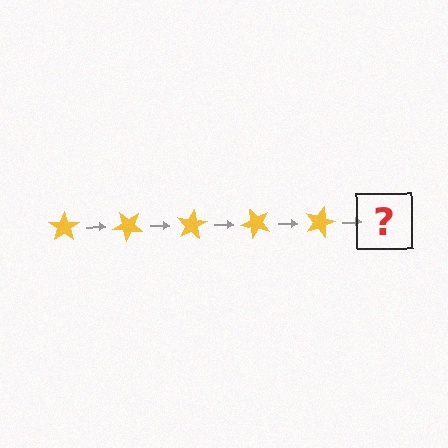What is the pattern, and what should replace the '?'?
The pattern is that the star rotates 40 degrees each step. The '?' should be a yellow star rotated 200 degrees.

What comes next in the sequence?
The next element should be a yellow star rotated 200 degrees.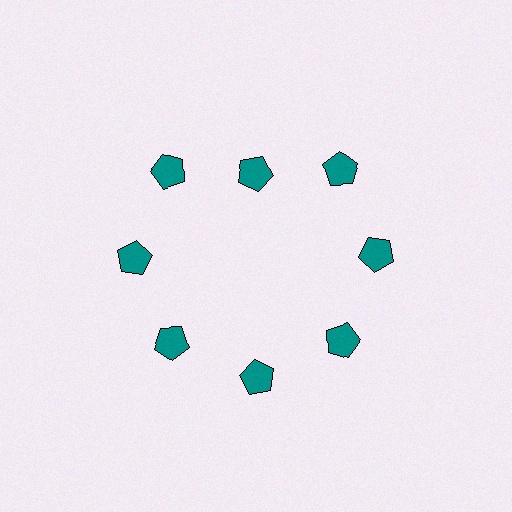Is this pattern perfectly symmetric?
No. The 8 teal pentagons are arranged in a ring, but one element near the 12 o'clock position is pulled inward toward the center, breaking the 8-fold rotational symmetry.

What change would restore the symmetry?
The symmetry would be restored by moving it outward, back onto the ring so that all 8 pentagons sit at equal angles and equal distance from the center.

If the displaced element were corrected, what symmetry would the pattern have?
It would have 8-fold rotational symmetry — the pattern would map onto itself every 45 degrees.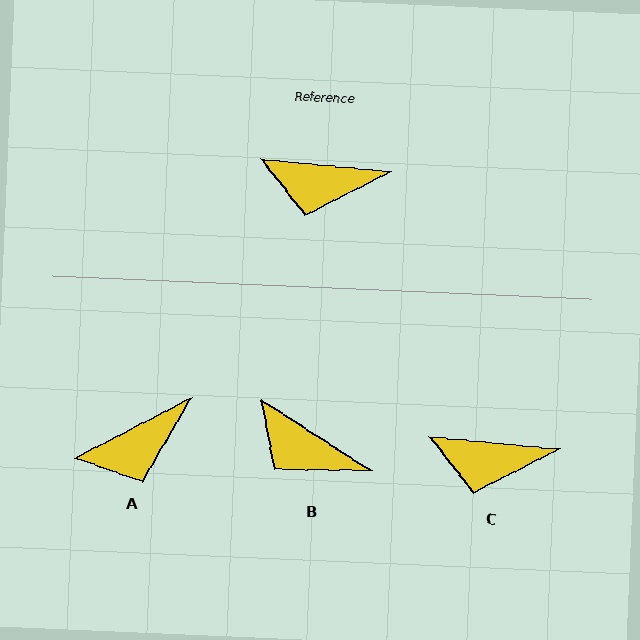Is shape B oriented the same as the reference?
No, it is off by about 28 degrees.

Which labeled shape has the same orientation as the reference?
C.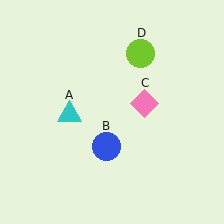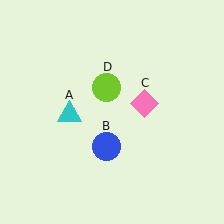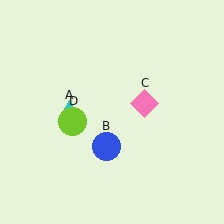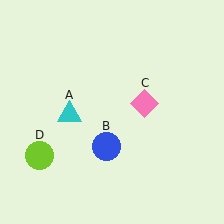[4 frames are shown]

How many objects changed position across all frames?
1 object changed position: lime circle (object D).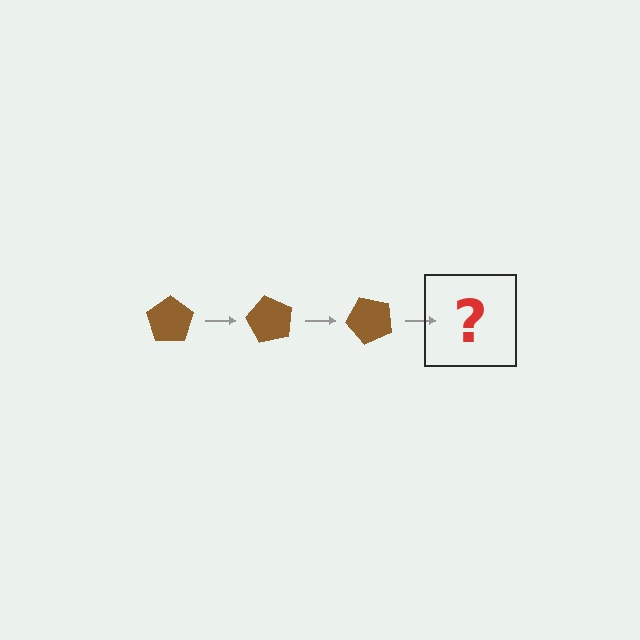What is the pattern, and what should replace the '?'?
The pattern is that the pentagon rotates 60 degrees each step. The '?' should be a brown pentagon rotated 180 degrees.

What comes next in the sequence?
The next element should be a brown pentagon rotated 180 degrees.